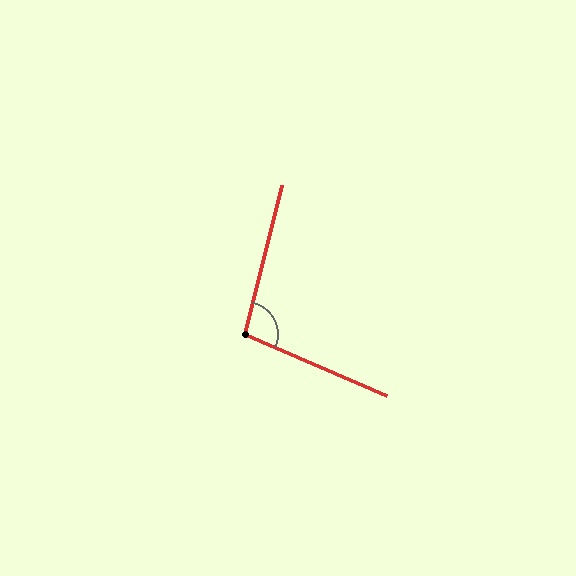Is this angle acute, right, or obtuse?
It is obtuse.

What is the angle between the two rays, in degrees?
Approximately 100 degrees.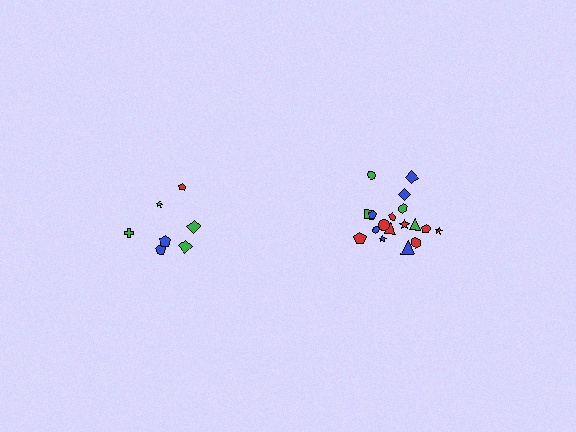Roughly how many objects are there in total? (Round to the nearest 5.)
Roughly 25 objects in total.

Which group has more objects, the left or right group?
The right group.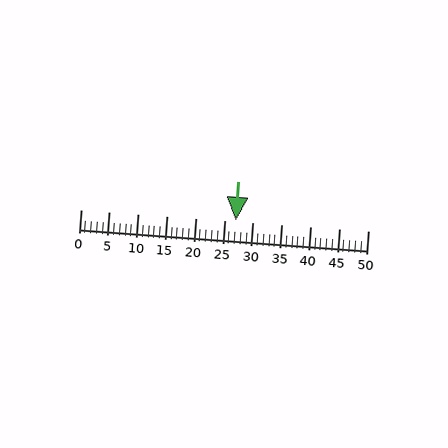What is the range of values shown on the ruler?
The ruler shows values from 0 to 50.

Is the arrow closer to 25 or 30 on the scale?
The arrow is closer to 25.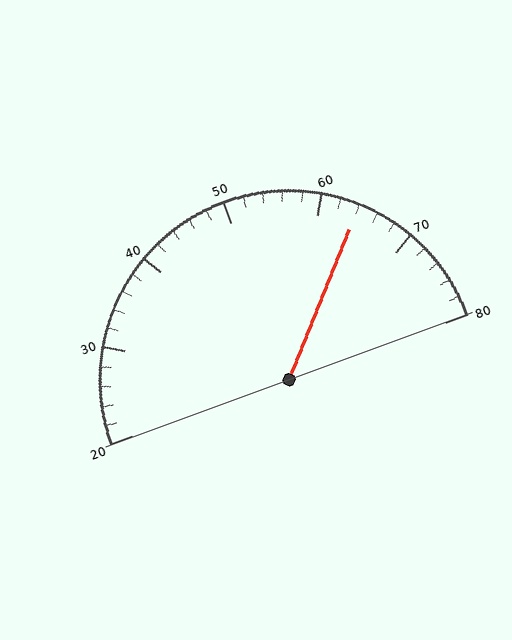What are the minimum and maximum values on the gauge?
The gauge ranges from 20 to 80.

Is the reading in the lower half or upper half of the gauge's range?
The reading is in the upper half of the range (20 to 80).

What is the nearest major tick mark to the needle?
The nearest major tick mark is 60.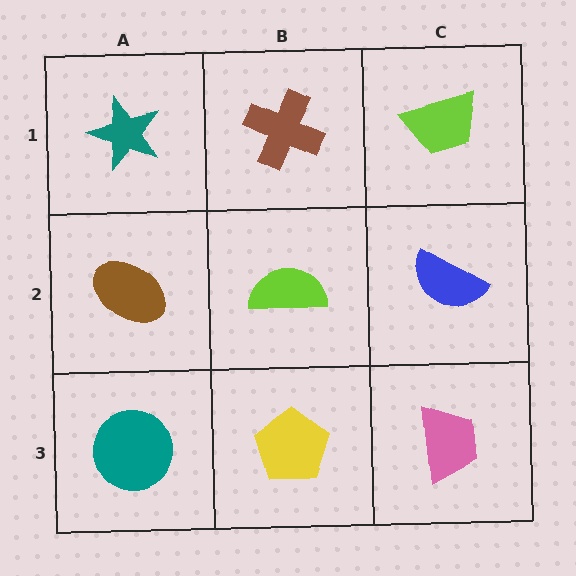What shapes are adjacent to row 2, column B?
A brown cross (row 1, column B), a yellow pentagon (row 3, column B), a brown ellipse (row 2, column A), a blue semicircle (row 2, column C).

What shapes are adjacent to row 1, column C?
A blue semicircle (row 2, column C), a brown cross (row 1, column B).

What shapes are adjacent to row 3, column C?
A blue semicircle (row 2, column C), a yellow pentagon (row 3, column B).